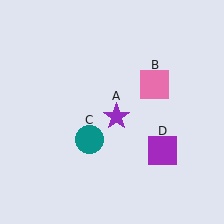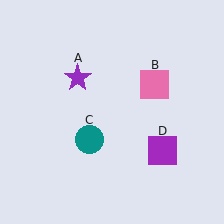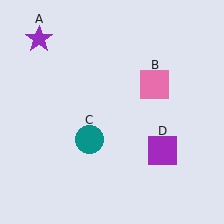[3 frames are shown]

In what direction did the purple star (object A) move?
The purple star (object A) moved up and to the left.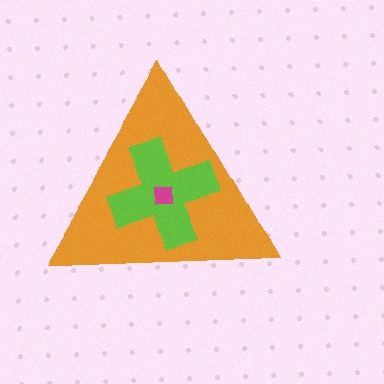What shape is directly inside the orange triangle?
The lime cross.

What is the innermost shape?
The magenta square.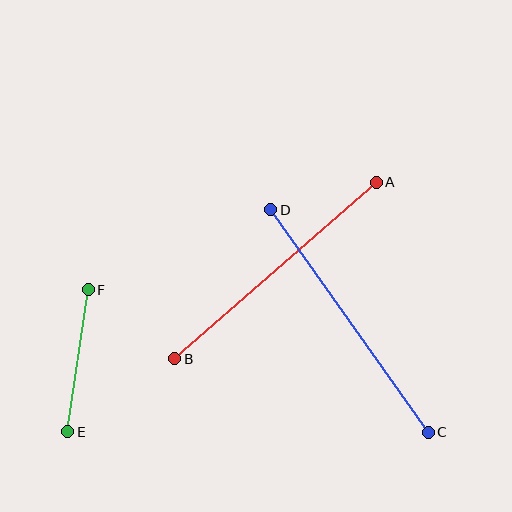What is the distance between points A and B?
The distance is approximately 267 pixels.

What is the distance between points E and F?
The distance is approximately 143 pixels.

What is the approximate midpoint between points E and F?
The midpoint is at approximately (78, 361) pixels.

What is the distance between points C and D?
The distance is approximately 273 pixels.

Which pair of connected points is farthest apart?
Points C and D are farthest apart.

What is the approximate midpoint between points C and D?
The midpoint is at approximately (349, 321) pixels.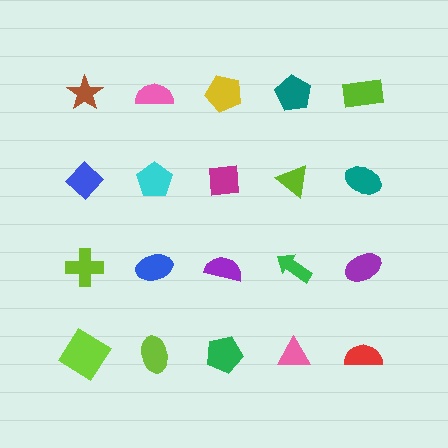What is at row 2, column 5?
A teal ellipse.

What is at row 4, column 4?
A pink triangle.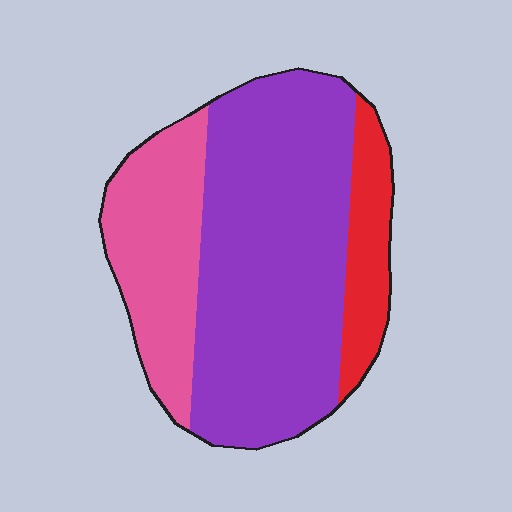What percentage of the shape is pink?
Pink covers about 25% of the shape.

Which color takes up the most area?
Purple, at roughly 60%.